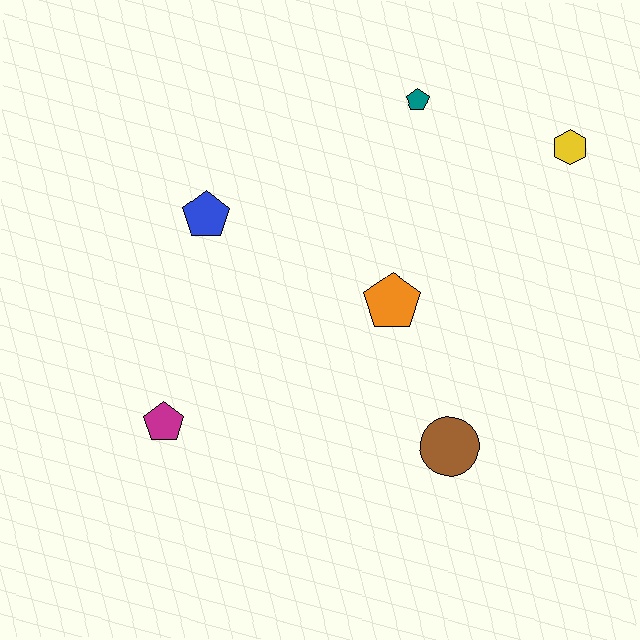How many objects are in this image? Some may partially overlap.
There are 6 objects.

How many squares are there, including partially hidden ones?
There are no squares.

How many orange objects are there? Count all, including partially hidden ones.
There is 1 orange object.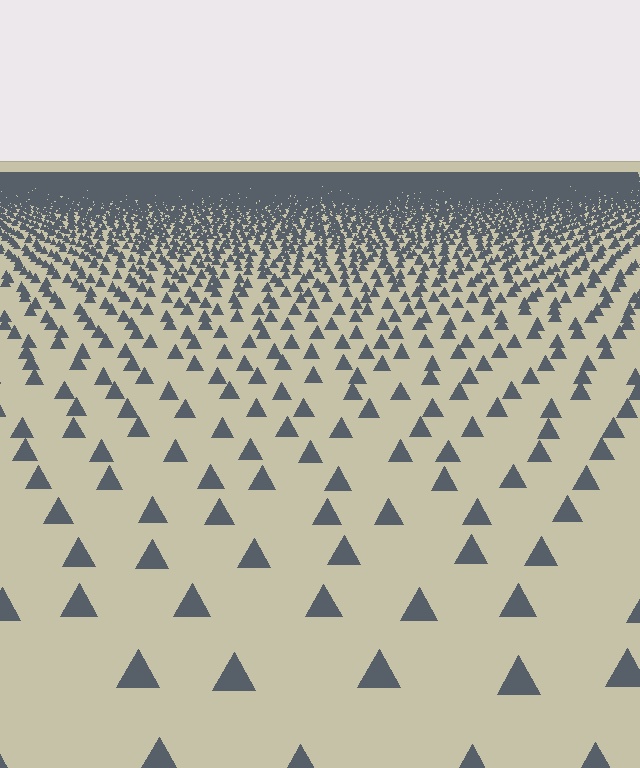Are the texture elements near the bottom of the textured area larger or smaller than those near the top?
Larger. Near the bottom, elements are closer to the viewer and appear at a bigger on-screen size.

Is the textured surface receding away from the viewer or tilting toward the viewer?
The surface is receding away from the viewer. Texture elements get smaller and denser toward the top.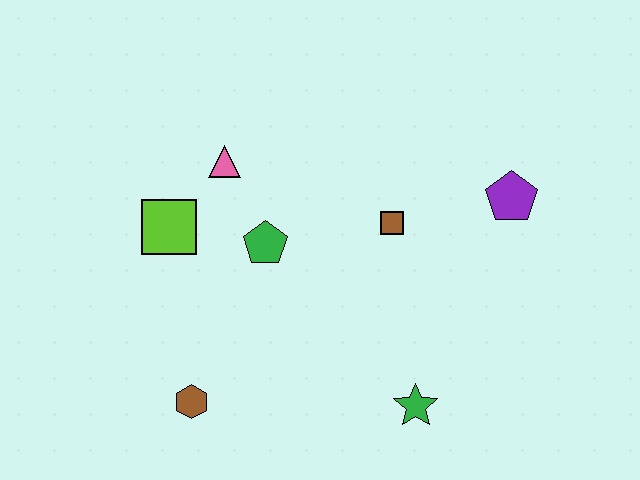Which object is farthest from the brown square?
The brown hexagon is farthest from the brown square.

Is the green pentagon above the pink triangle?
No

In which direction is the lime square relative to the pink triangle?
The lime square is below the pink triangle.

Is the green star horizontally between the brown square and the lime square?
No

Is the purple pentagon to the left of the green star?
No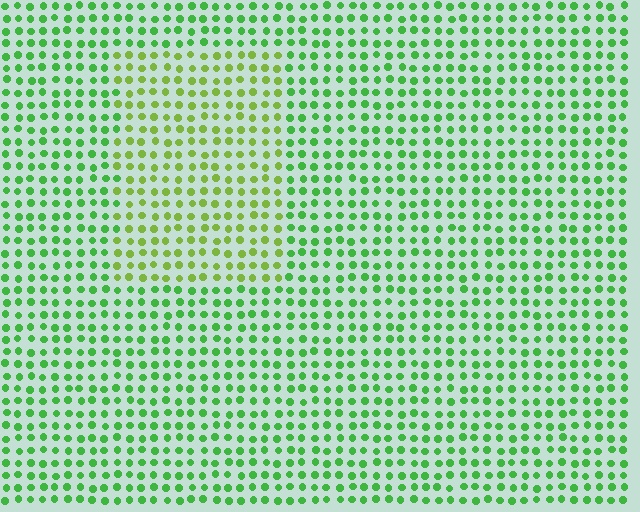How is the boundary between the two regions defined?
The boundary is defined purely by a slight shift in hue (about 32 degrees). Spacing, size, and orientation are identical on both sides.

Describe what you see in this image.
The image is filled with small green elements in a uniform arrangement. A rectangle-shaped region is visible where the elements are tinted to a slightly different hue, forming a subtle color boundary.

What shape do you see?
I see a rectangle.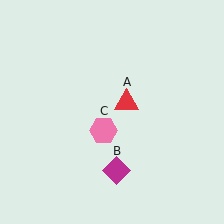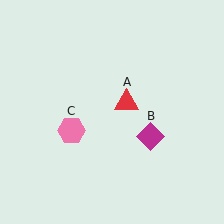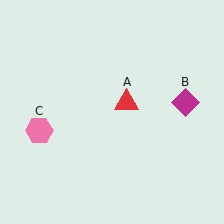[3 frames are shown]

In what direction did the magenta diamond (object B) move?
The magenta diamond (object B) moved up and to the right.